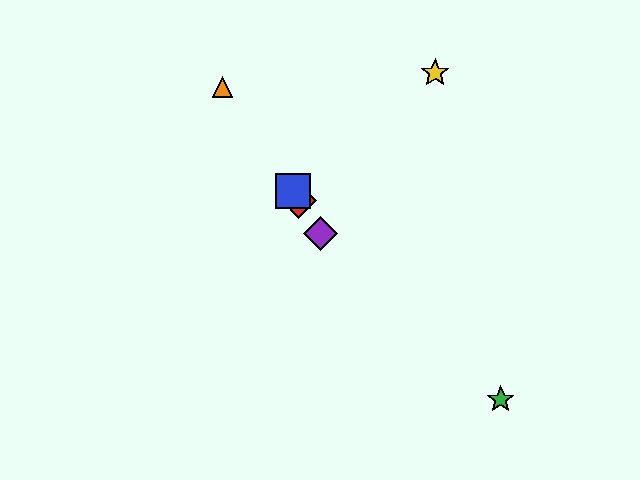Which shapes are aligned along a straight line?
The red diamond, the blue square, the purple diamond, the orange triangle are aligned along a straight line.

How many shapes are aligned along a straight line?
4 shapes (the red diamond, the blue square, the purple diamond, the orange triangle) are aligned along a straight line.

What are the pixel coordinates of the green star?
The green star is at (501, 399).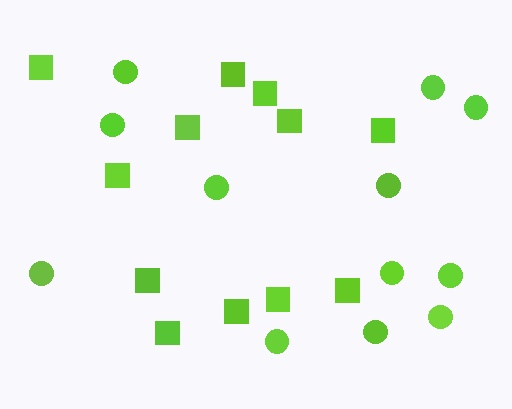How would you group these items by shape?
There are 2 groups: one group of circles (12) and one group of squares (12).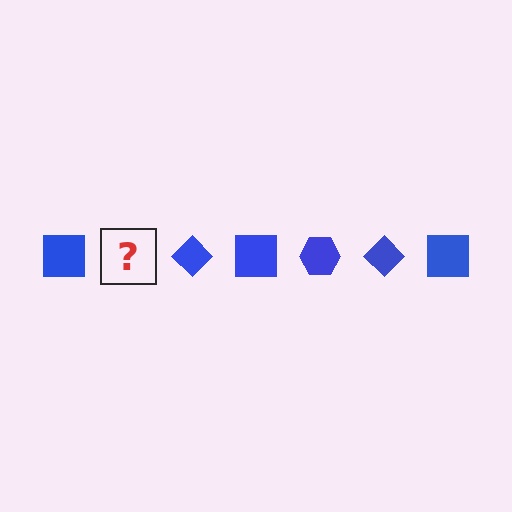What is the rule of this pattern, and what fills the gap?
The rule is that the pattern cycles through square, hexagon, diamond shapes in blue. The gap should be filled with a blue hexagon.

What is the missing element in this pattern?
The missing element is a blue hexagon.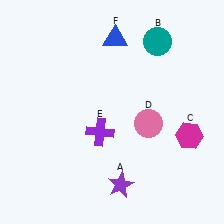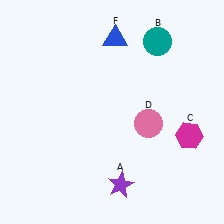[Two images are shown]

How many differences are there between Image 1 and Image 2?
There is 1 difference between the two images.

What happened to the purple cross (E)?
The purple cross (E) was removed in Image 2. It was in the bottom-left area of Image 1.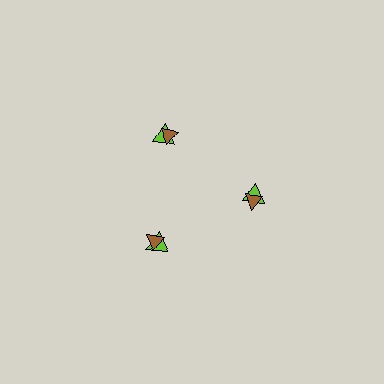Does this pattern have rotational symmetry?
Yes, this pattern has 3-fold rotational symmetry. It looks the same after rotating 120 degrees around the center.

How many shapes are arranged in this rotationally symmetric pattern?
There are 6 shapes, arranged in 3 groups of 2.